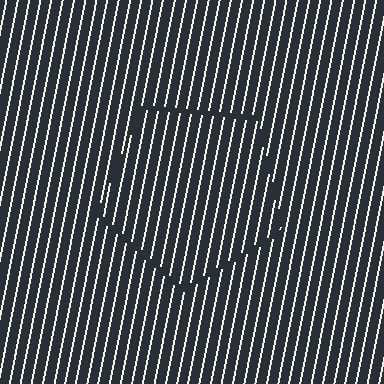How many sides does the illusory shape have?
5 sides — the line-ends trace a pentagon.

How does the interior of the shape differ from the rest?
The interior of the shape contains the same grating, shifted by half a period — the contour is defined by the phase discontinuity where line-ends from the inner and outer gratings abut.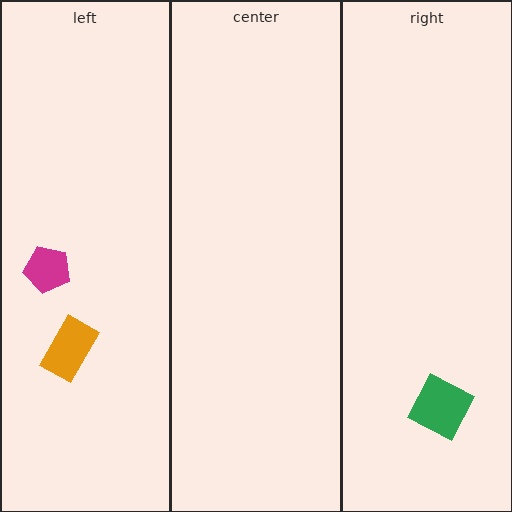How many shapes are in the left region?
2.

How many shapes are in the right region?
1.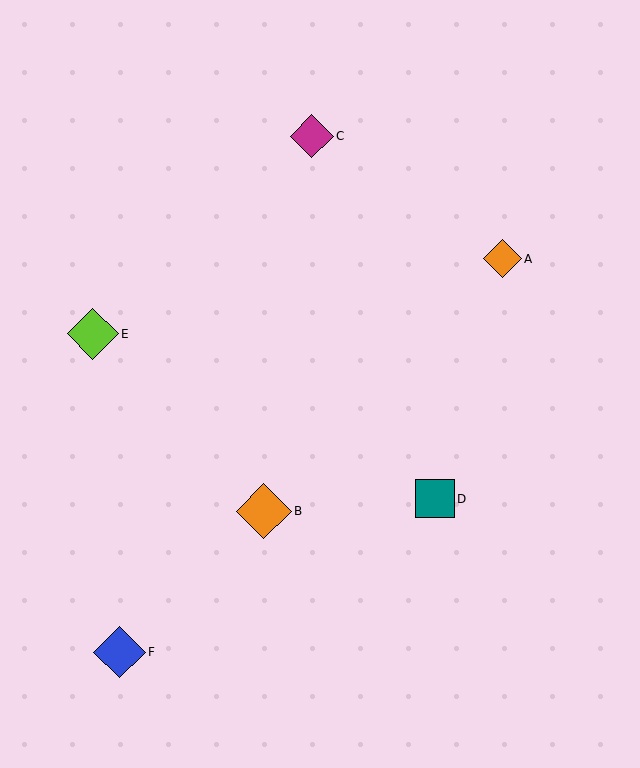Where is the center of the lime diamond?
The center of the lime diamond is at (93, 334).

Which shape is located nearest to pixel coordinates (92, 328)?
The lime diamond (labeled E) at (93, 334) is nearest to that location.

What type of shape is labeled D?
Shape D is a teal square.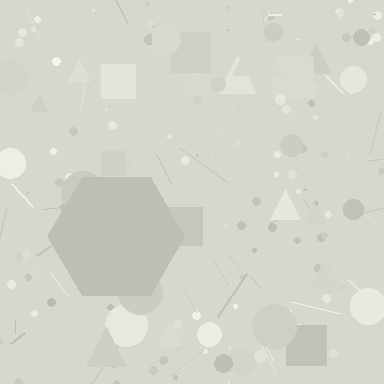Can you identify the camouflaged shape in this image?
The camouflaged shape is a hexagon.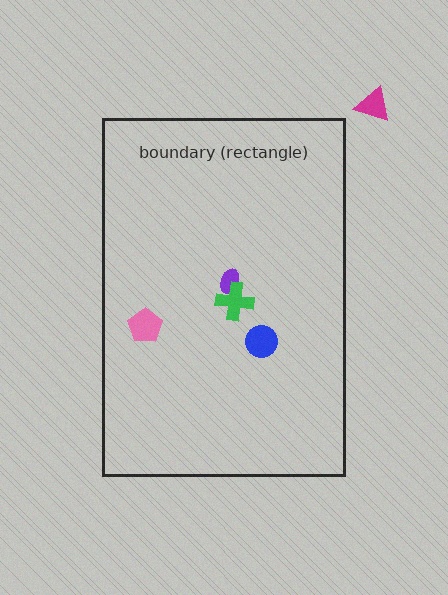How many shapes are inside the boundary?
4 inside, 1 outside.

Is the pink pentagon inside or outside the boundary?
Inside.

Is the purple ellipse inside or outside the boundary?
Inside.